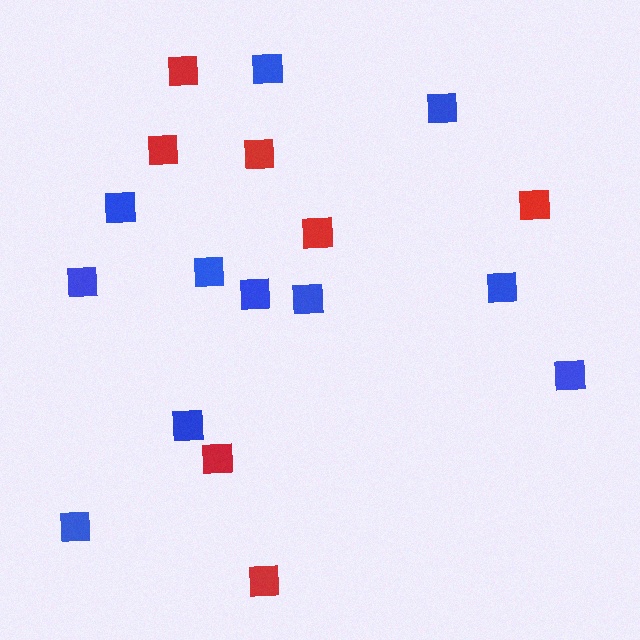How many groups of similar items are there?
There are 2 groups: one group of blue squares (11) and one group of red squares (7).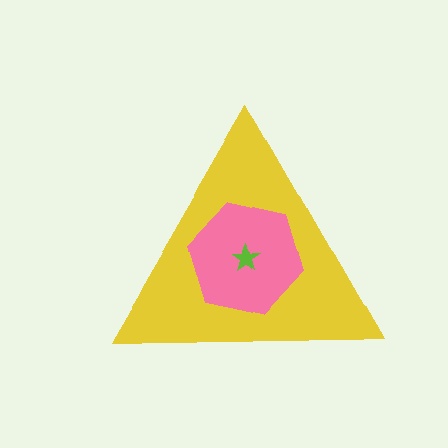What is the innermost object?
The lime star.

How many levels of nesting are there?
3.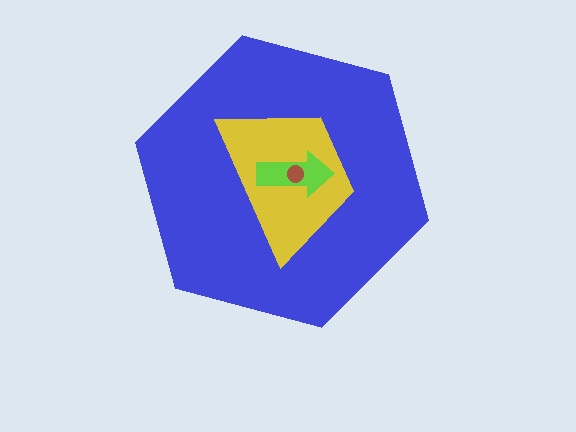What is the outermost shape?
The blue hexagon.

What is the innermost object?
The brown circle.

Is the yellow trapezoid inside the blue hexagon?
Yes.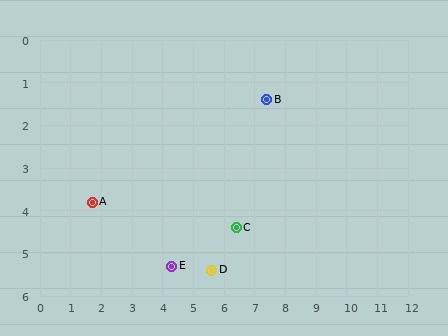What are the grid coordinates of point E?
Point E is at approximately (4.3, 5.3).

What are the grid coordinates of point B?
Point B is at approximately (7.4, 1.4).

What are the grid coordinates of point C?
Point C is at approximately (6.4, 4.4).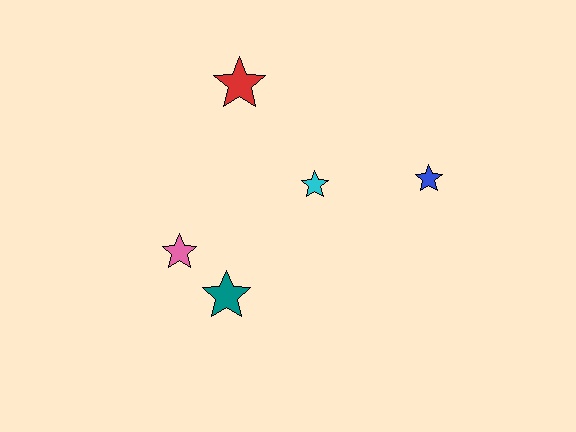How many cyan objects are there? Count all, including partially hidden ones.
There is 1 cyan object.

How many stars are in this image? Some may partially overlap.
There are 5 stars.